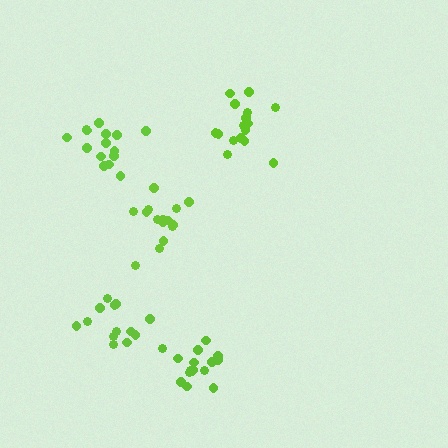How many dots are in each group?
Group 1: 13 dots, Group 2: 15 dots, Group 3: 16 dots, Group 4: 16 dots, Group 5: 15 dots (75 total).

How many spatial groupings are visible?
There are 5 spatial groupings.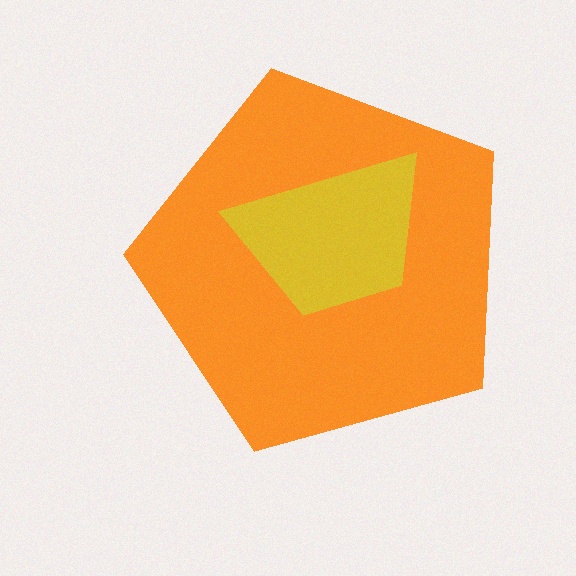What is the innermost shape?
The yellow trapezoid.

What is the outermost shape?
The orange pentagon.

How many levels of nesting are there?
2.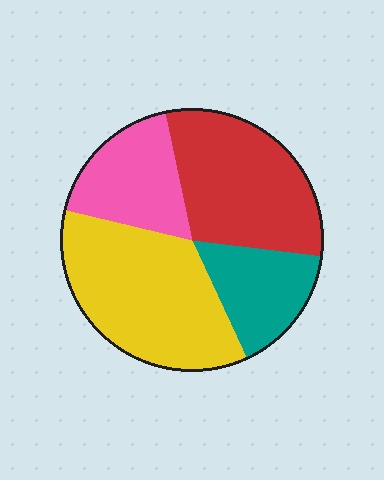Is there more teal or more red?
Red.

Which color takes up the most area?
Yellow, at roughly 35%.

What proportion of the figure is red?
Red covers about 30% of the figure.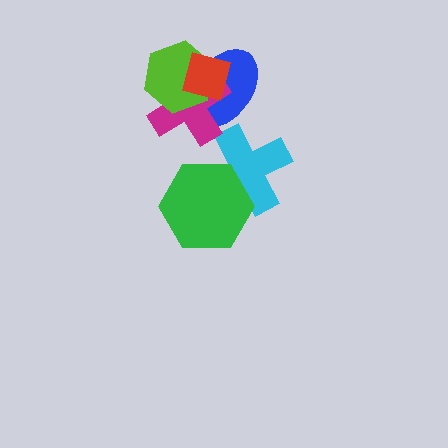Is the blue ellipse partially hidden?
Yes, it is partially covered by another shape.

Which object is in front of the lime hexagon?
The red square is in front of the lime hexagon.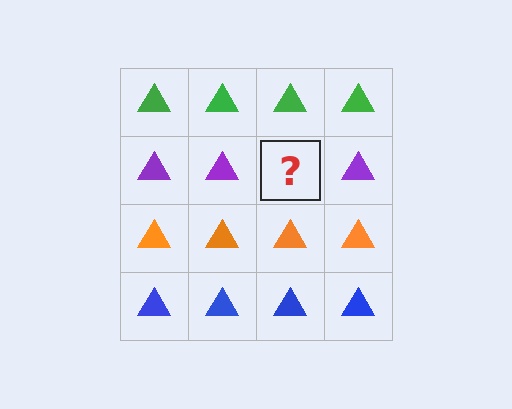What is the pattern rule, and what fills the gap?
The rule is that each row has a consistent color. The gap should be filled with a purple triangle.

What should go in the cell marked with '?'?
The missing cell should contain a purple triangle.